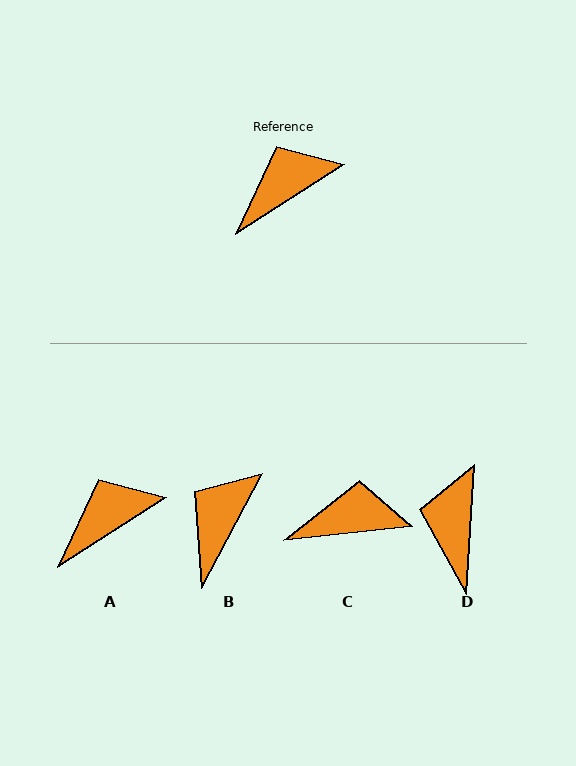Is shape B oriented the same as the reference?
No, it is off by about 29 degrees.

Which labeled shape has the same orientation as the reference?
A.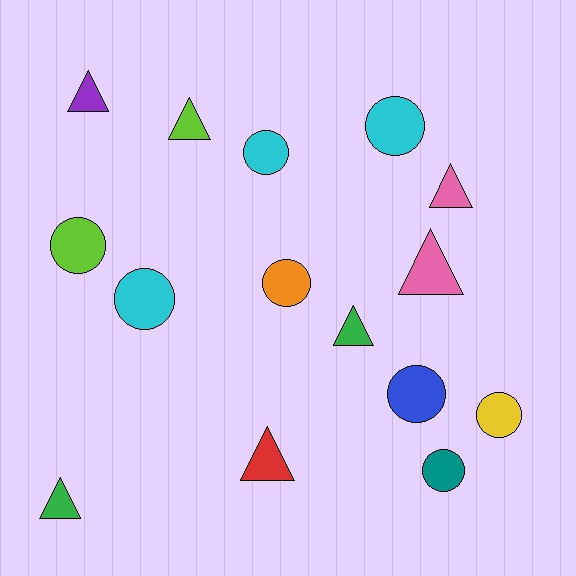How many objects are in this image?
There are 15 objects.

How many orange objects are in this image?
There is 1 orange object.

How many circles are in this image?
There are 8 circles.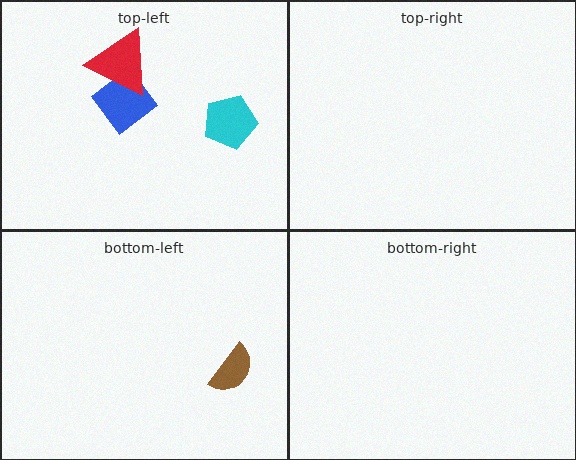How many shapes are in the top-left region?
3.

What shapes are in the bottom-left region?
The brown semicircle.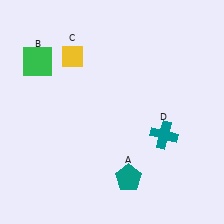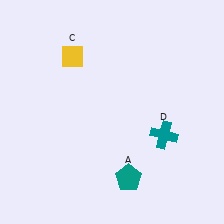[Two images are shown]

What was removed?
The green square (B) was removed in Image 2.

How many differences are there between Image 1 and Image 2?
There is 1 difference between the two images.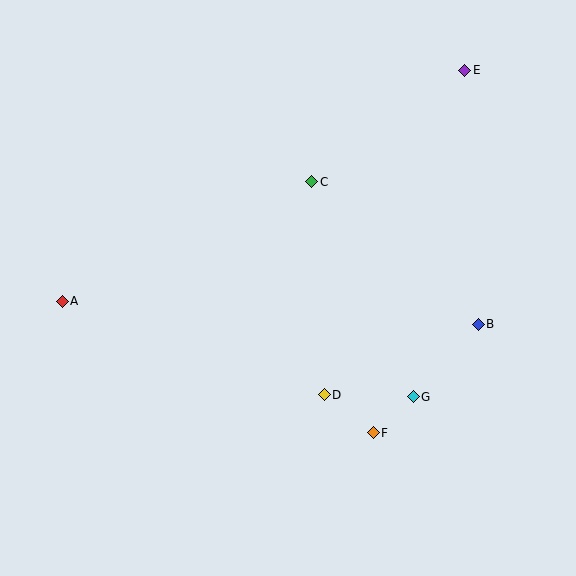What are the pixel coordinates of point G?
Point G is at (413, 397).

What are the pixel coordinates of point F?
Point F is at (373, 433).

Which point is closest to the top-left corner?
Point A is closest to the top-left corner.